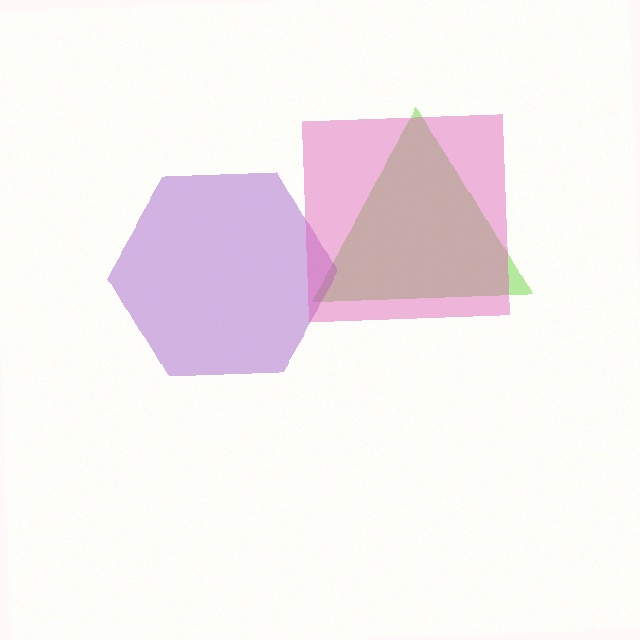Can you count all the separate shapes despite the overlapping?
Yes, there are 3 separate shapes.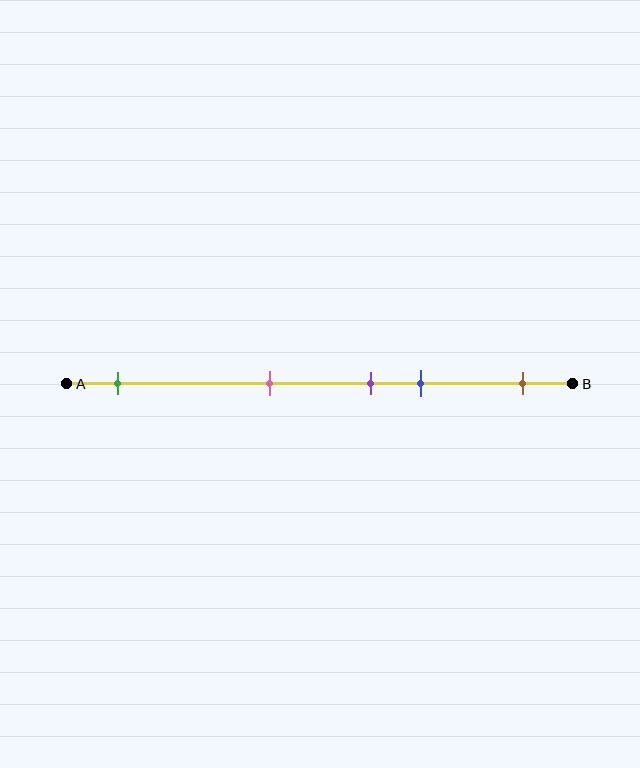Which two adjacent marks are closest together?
The purple and blue marks are the closest adjacent pair.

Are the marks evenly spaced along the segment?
No, the marks are not evenly spaced.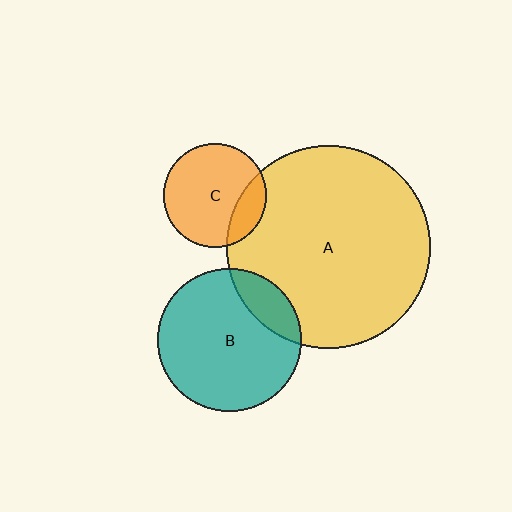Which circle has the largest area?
Circle A (yellow).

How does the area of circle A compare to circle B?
Approximately 2.0 times.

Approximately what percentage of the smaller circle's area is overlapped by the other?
Approximately 20%.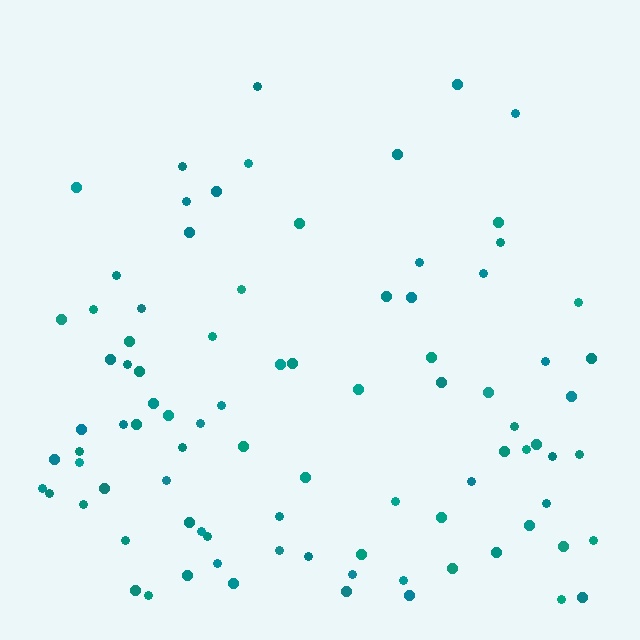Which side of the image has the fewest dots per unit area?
The top.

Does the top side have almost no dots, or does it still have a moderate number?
Still a moderate number, just noticeably fewer than the bottom.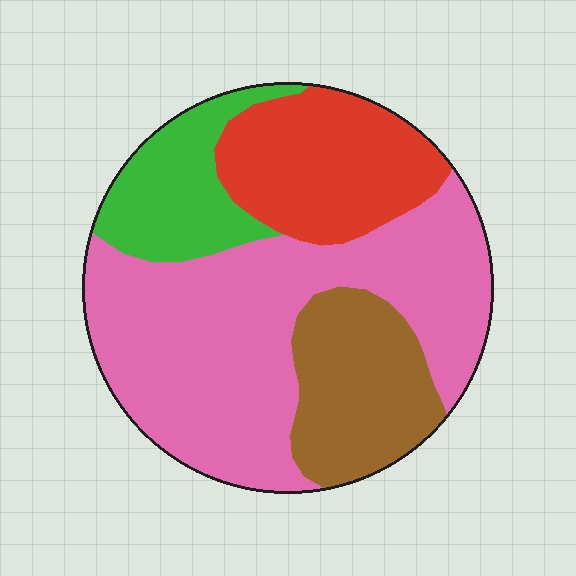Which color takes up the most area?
Pink, at roughly 50%.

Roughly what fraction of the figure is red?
Red takes up about one fifth (1/5) of the figure.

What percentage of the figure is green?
Green covers roughly 15% of the figure.